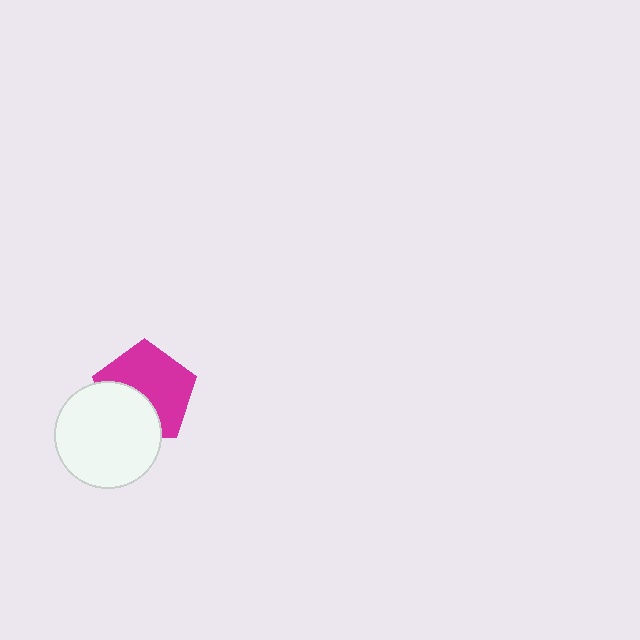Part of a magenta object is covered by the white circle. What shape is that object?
It is a pentagon.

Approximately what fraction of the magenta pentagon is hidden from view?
Roughly 38% of the magenta pentagon is hidden behind the white circle.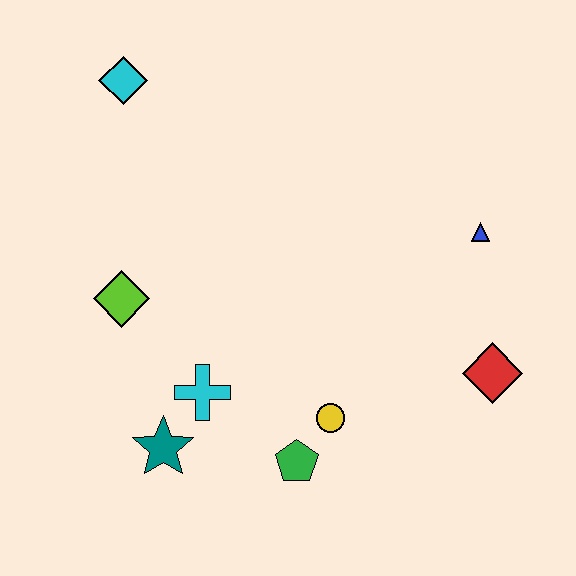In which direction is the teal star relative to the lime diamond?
The teal star is below the lime diamond.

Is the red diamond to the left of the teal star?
No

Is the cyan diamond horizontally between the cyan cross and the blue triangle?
No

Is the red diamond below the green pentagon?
No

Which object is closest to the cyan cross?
The teal star is closest to the cyan cross.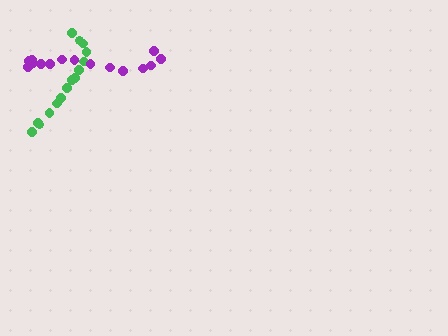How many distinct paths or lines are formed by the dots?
There are 2 distinct paths.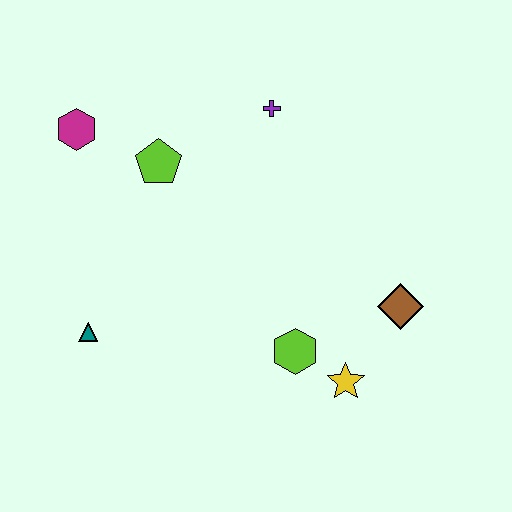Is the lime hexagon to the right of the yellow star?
No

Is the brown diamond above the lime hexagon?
Yes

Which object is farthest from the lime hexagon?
The magenta hexagon is farthest from the lime hexagon.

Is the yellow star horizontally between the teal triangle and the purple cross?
No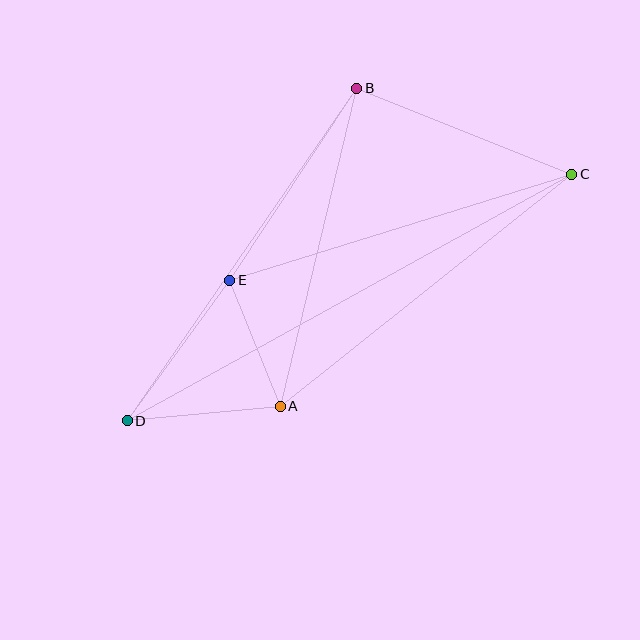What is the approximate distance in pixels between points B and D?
The distance between B and D is approximately 404 pixels.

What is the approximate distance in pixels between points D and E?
The distance between D and E is approximately 174 pixels.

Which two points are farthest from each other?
Points C and D are farthest from each other.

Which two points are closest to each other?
Points A and E are closest to each other.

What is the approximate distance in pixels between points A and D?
The distance between A and D is approximately 154 pixels.